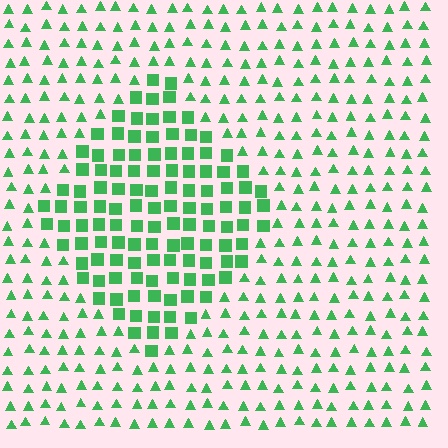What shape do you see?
I see a diamond.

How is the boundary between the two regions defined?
The boundary is defined by a change in element shape: squares inside vs. triangles outside. All elements share the same color and spacing.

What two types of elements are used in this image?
The image uses squares inside the diamond region and triangles outside it.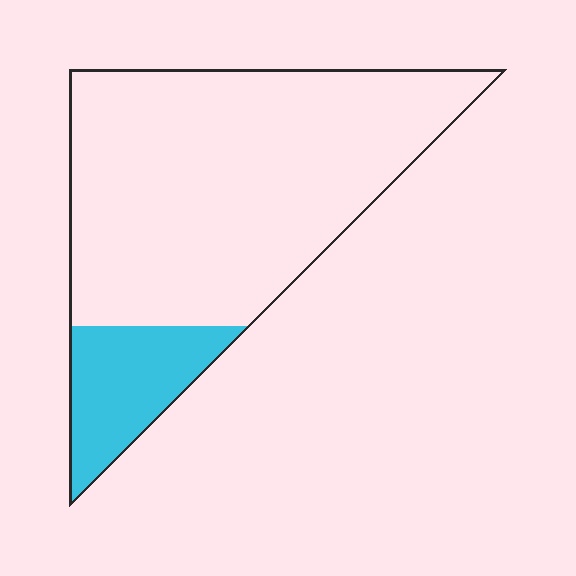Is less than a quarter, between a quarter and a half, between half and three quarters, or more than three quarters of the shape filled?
Less than a quarter.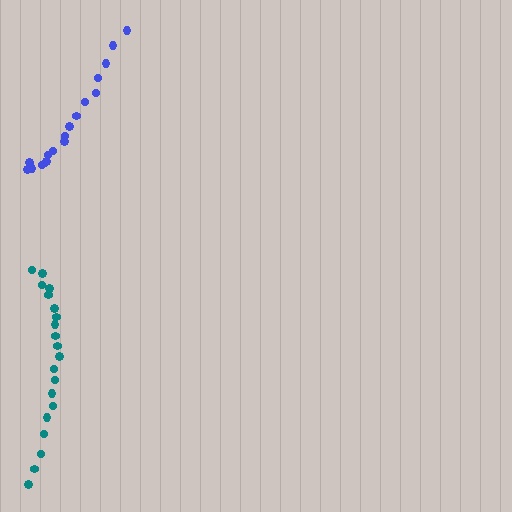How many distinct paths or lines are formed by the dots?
There are 2 distinct paths.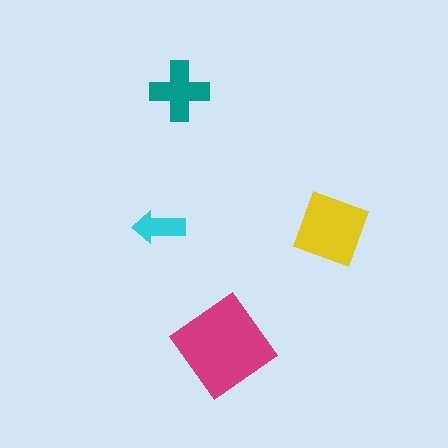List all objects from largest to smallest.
The magenta diamond, the yellow diamond, the teal cross, the cyan arrow.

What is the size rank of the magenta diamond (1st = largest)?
1st.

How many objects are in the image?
There are 4 objects in the image.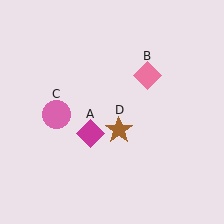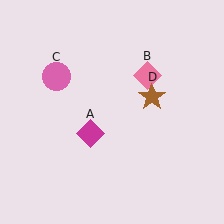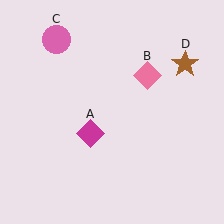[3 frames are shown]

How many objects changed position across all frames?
2 objects changed position: pink circle (object C), brown star (object D).